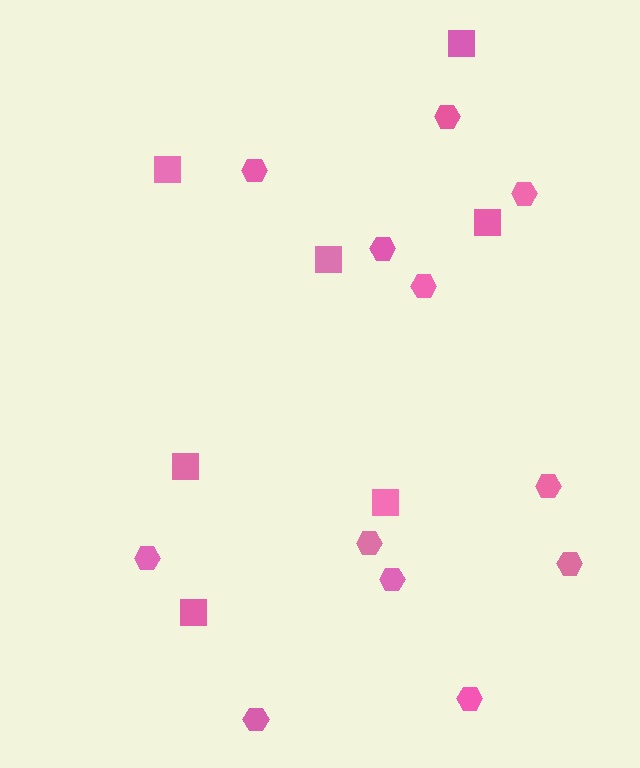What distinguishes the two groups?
There are 2 groups: one group of squares (7) and one group of hexagons (12).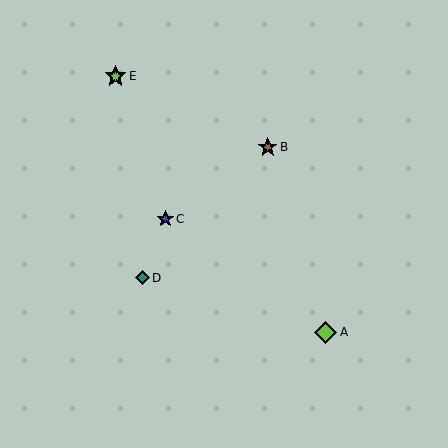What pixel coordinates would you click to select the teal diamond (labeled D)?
Click at (142, 278) to select the teal diamond D.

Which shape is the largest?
The lime diamond (labeled A) is the largest.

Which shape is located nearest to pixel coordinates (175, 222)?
The blue star (labeled C) at (165, 219) is nearest to that location.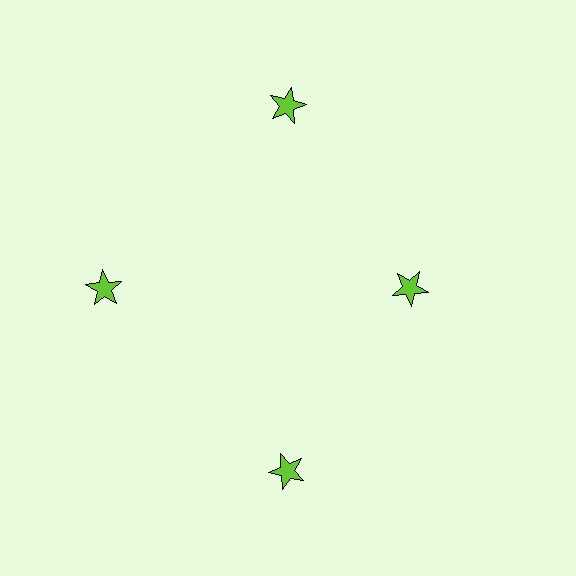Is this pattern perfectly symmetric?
No. The 4 lime stars are arranged in a ring, but one element near the 3 o'clock position is pulled inward toward the center, breaking the 4-fold rotational symmetry.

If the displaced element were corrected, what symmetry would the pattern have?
It would have 4-fold rotational symmetry — the pattern would map onto itself every 90 degrees.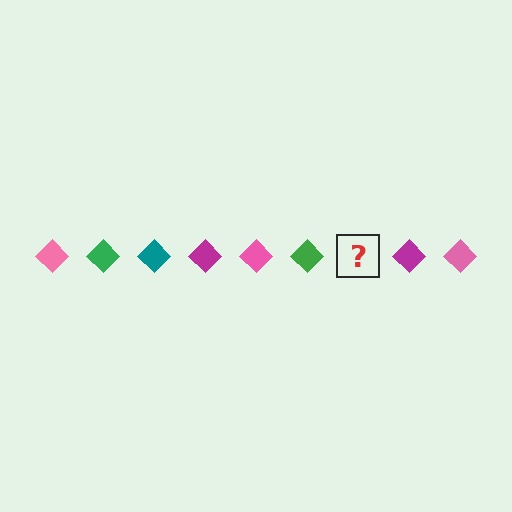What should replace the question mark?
The question mark should be replaced with a teal diamond.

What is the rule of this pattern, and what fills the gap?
The rule is that the pattern cycles through pink, green, teal, magenta diamonds. The gap should be filled with a teal diamond.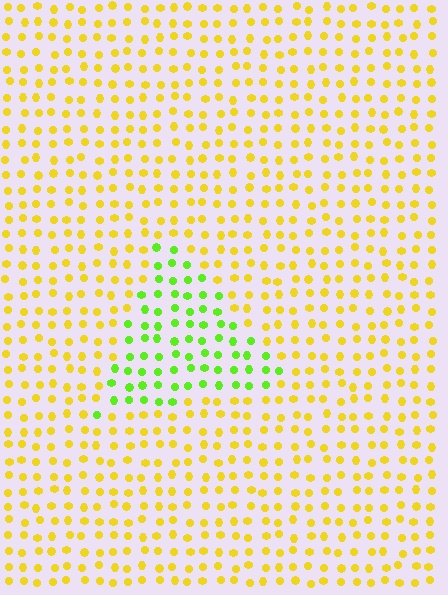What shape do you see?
I see a triangle.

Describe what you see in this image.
The image is filled with small yellow elements in a uniform arrangement. A triangle-shaped region is visible where the elements are tinted to a slightly different hue, forming a subtle color boundary.